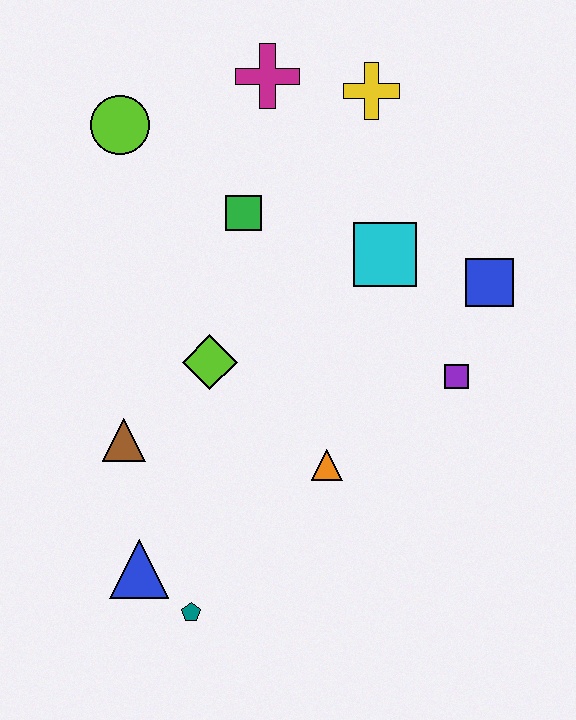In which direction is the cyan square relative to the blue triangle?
The cyan square is above the blue triangle.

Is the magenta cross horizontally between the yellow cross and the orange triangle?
No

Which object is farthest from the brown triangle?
The yellow cross is farthest from the brown triangle.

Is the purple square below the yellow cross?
Yes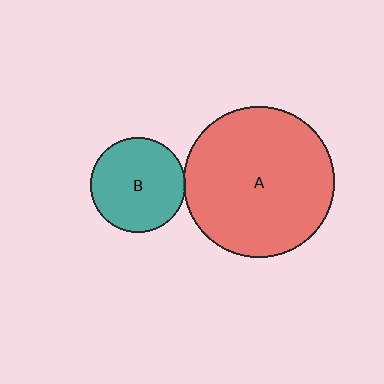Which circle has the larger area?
Circle A (red).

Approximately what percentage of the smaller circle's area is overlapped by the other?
Approximately 5%.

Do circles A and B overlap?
Yes.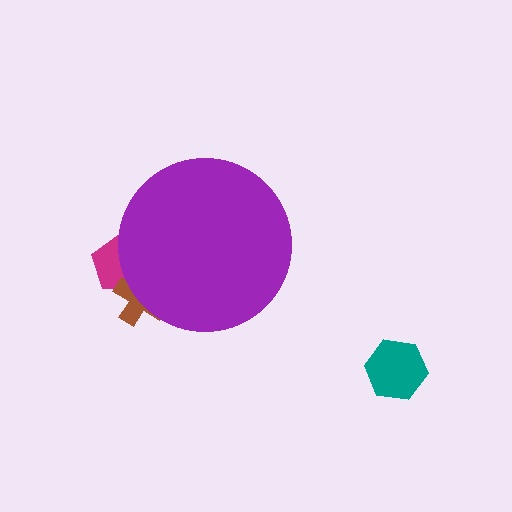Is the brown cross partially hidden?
Yes, the brown cross is partially hidden behind the purple circle.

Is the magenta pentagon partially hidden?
Yes, the magenta pentagon is partially hidden behind the purple circle.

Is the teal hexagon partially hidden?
No, the teal hexagon is fully visible.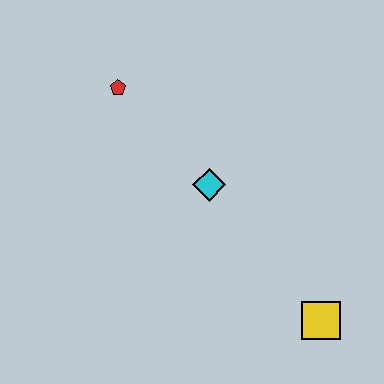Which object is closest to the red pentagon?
The cyan diamond is closest to the red pentagon.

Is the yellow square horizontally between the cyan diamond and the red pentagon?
No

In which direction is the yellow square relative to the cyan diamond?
The yellow square is below the cyan diamond.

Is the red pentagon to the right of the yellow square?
No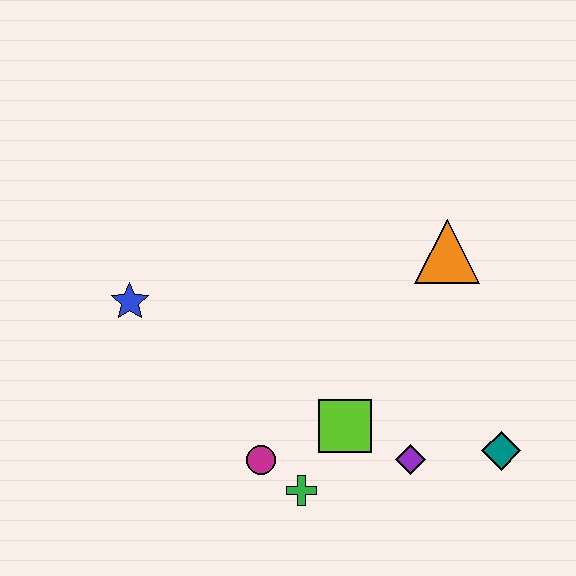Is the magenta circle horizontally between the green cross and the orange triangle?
No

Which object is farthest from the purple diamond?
The blue star is farthest from the purple diamond.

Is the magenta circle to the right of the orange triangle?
No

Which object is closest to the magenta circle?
The green cross is closest to the magenta circle.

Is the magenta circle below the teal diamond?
Yes